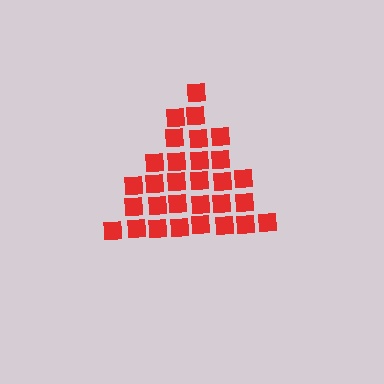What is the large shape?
The large shape is a triangle.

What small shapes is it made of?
It is made of small squares.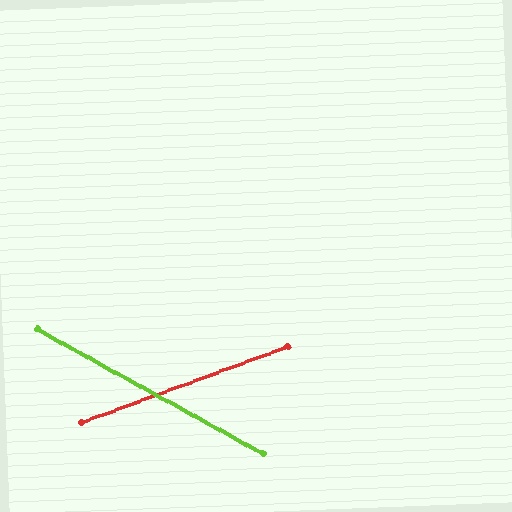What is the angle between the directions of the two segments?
Approximately 49 degrees.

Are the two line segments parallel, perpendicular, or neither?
Neither parallel nor perpendicular — they differ by about 49°.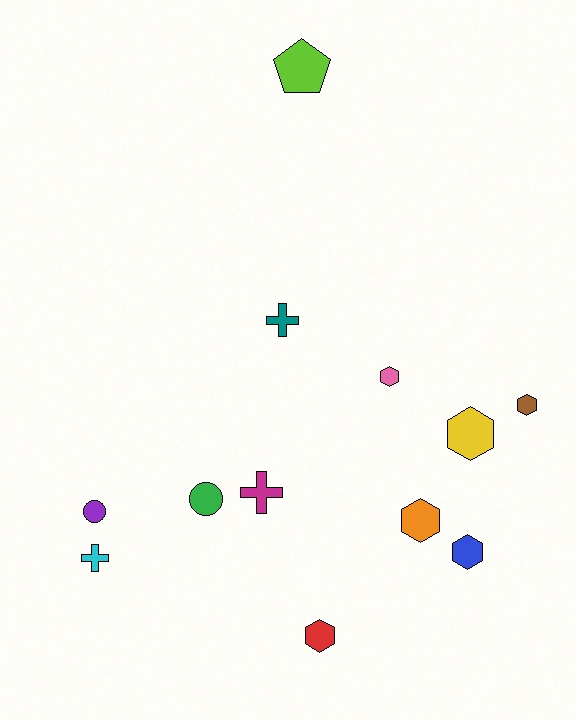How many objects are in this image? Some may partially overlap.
There are 12 objects.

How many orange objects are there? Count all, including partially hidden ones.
There is 1 orange object.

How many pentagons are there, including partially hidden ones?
There is 1 pentagon.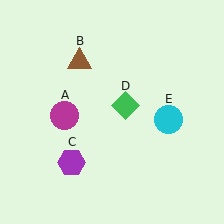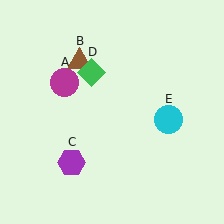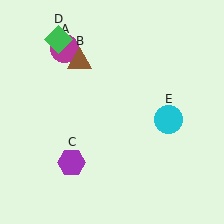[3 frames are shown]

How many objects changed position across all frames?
2 objects changed position: magenta circle (object A), green diamond (object D).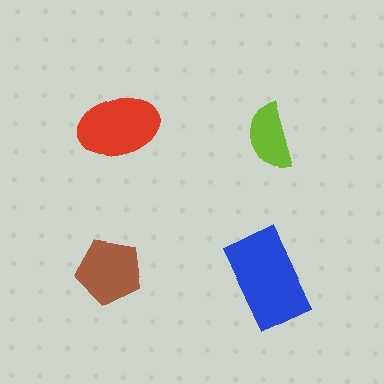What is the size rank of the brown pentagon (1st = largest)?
3rd.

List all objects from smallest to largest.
The lime semicircle, the brown pentagon, the red ellipse, the blue rectangle.